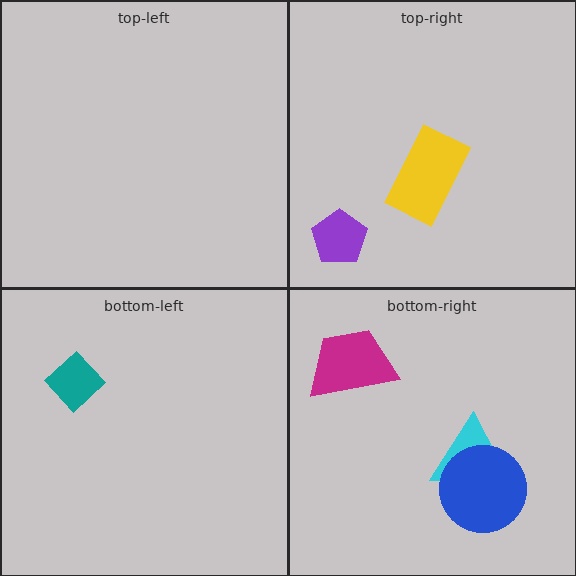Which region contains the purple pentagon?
The top-right region.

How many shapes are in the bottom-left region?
1.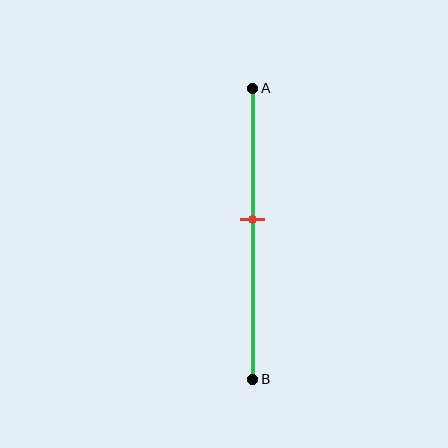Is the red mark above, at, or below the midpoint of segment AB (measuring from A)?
The red mark is above the midpoint of segment AB.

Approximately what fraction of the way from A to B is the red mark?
The red mark is approximately 45% of the way from A to B.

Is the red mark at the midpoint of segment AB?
No, the mark is at about 45% from A, not at the 50% midpoint.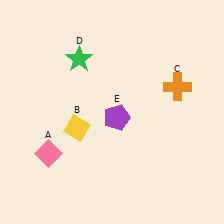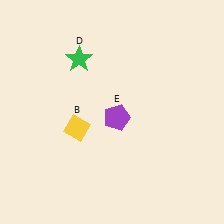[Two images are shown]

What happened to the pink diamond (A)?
The pink diamond (A) was removed in Image 2. It was in the bottom-left area of Image 1.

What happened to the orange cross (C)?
The orange cross (C) was removed in Image 2. It was in the top-right area of Image 1.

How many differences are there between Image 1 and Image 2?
There are 2 differences between the two images.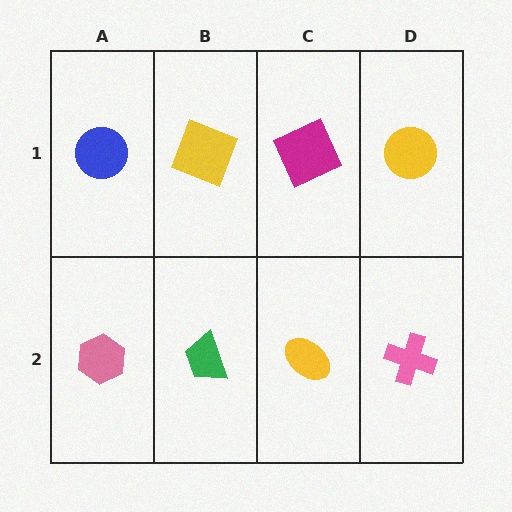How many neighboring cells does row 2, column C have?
3.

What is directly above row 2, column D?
A yellow circle.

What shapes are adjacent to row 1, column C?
A yellow ellipse (row 2, column C), a yellow square (row 1, column B), a yellow circle (row 1, column D).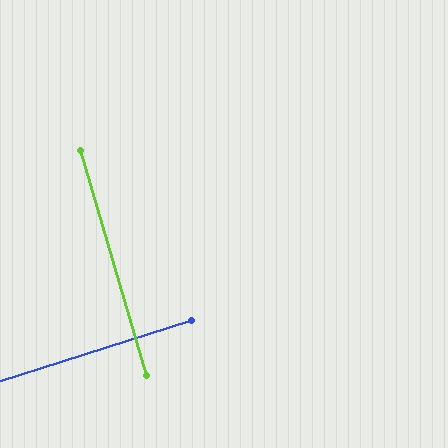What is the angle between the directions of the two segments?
Approximately 89 degrees.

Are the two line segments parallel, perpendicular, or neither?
Perpendicular — they meet at approximately 89°.